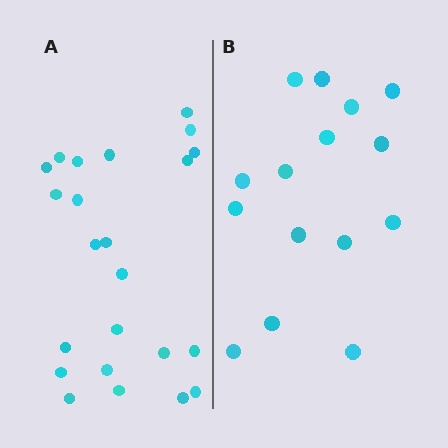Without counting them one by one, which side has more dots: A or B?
Region A (the left region) has more dots.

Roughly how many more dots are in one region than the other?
Region A has roughly 8 or so more dots than region B.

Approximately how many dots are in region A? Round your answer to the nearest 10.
About 20 dots. (The exact count is 23, which rounds to 20.)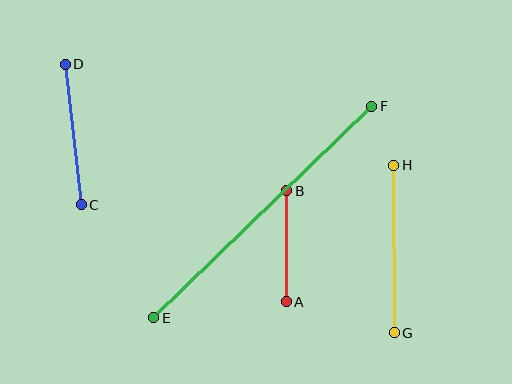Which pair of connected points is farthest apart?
Points E and F are farthest apart.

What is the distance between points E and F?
The distance is approximately 303 pixels.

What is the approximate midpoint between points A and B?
The midpoint is at approximately (287, 246) pixels.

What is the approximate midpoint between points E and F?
The midpoint is at approximately (263, 212) pixels.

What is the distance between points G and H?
The distance is approximately 168 pixels.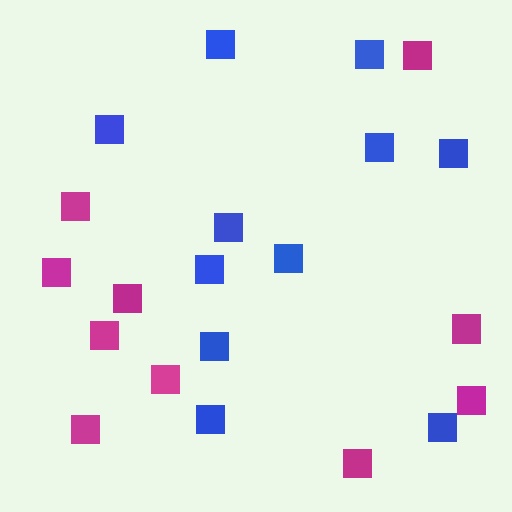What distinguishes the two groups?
There are 2 groups: one group of blue squares (11) and one group of magenta squares (10).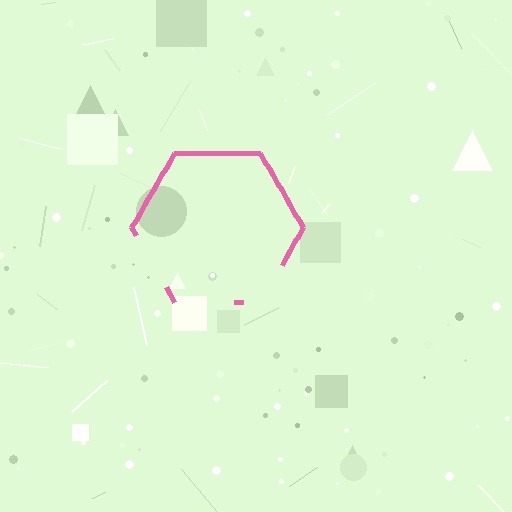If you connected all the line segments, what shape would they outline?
They would outline a hexagon.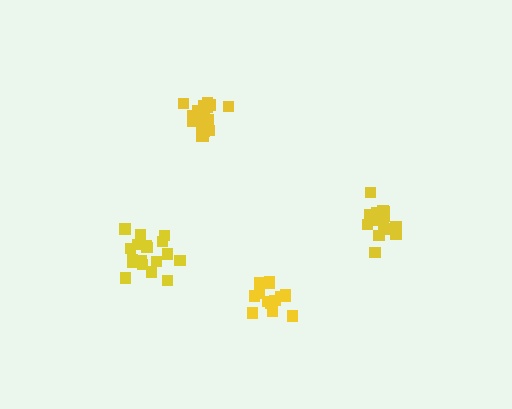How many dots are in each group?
Group 1: 15 dots, Group 2: 18 dots, Group 3: 20 dots, Group 4: 14 dots (67 total).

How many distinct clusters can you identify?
There are 4 distinct clusters.